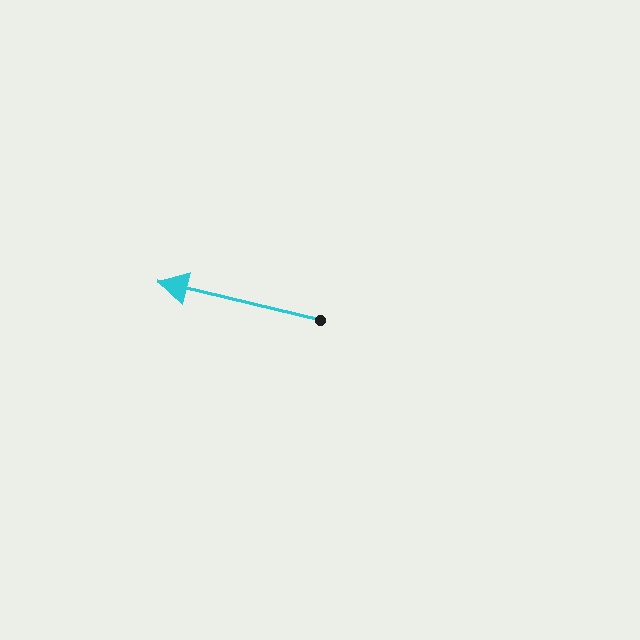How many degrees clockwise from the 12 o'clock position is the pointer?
Approximately 283 degrees.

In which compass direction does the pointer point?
West.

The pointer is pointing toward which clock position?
Roughly 9 o'clock.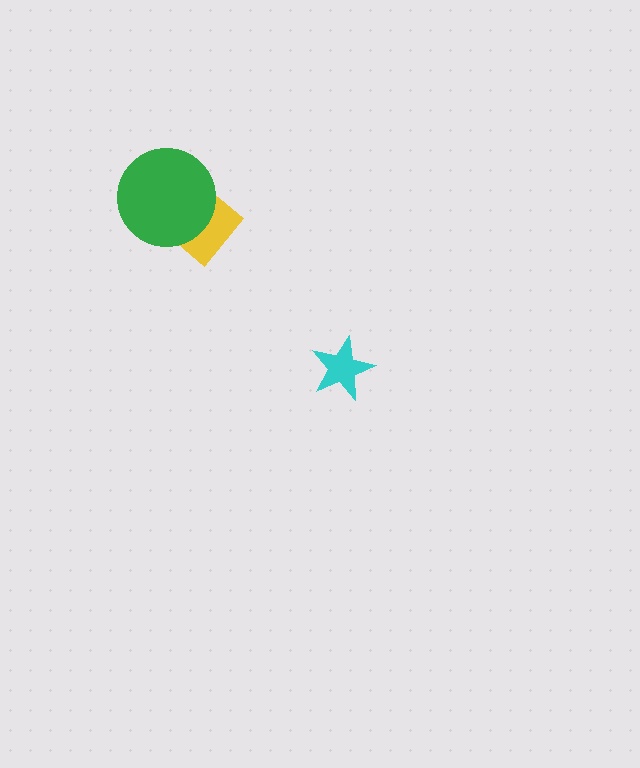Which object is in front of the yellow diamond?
The green circle is in front of the yellow diamond.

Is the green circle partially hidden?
No, no other shape covers it.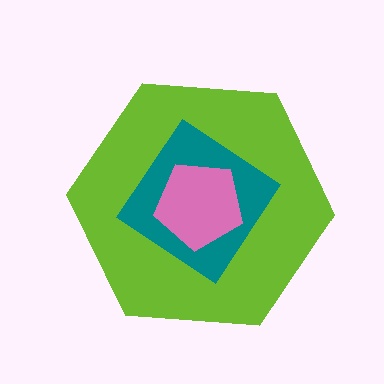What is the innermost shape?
The pink pentagon.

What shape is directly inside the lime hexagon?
The teal diamond.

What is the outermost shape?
The lime hexagon.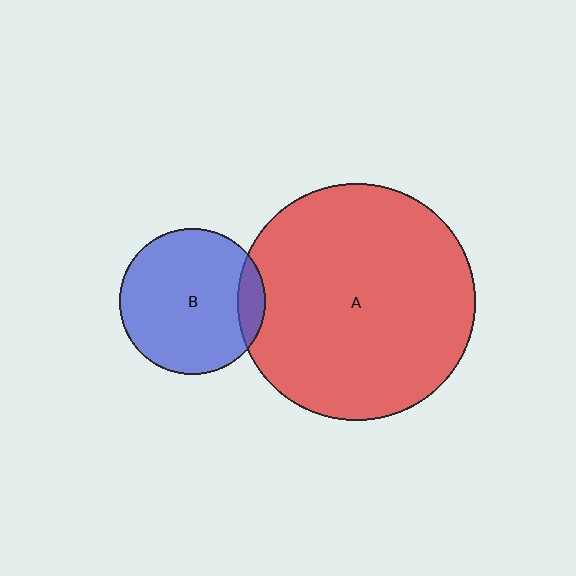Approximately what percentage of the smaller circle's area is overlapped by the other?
Approximately 10%.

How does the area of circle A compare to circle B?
Approximately 2.6 times.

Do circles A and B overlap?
Yes.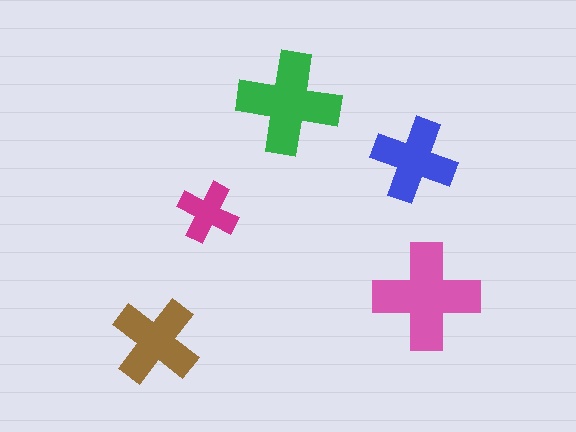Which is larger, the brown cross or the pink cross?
The pink one.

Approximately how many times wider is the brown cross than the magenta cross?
About 1.5 times wider.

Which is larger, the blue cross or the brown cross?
The brown one.